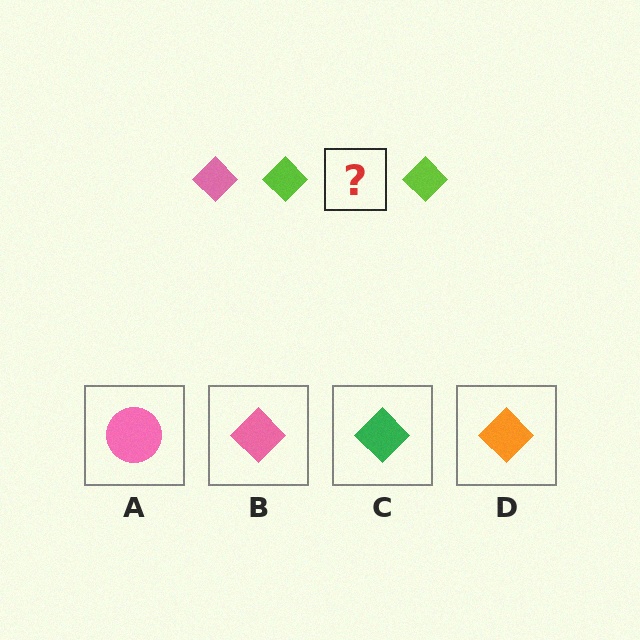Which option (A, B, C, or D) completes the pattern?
B.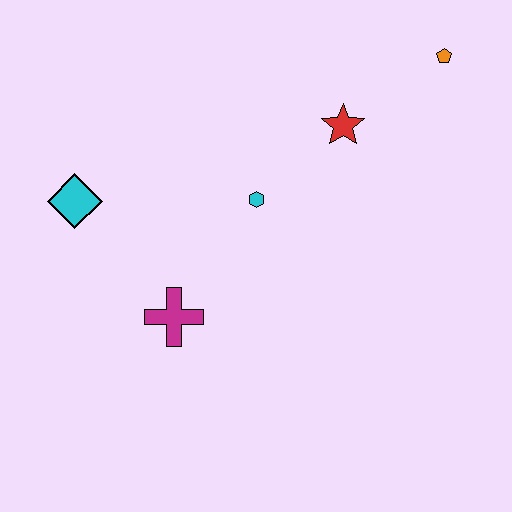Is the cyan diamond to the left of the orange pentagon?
Yes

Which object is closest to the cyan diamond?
The magenta cross is closest to the cyan diamond.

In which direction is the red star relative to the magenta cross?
The red star is above the magenta cross.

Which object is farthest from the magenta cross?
The orange pentagon is farthest from the magenta cross.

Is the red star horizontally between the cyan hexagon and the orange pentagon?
Yes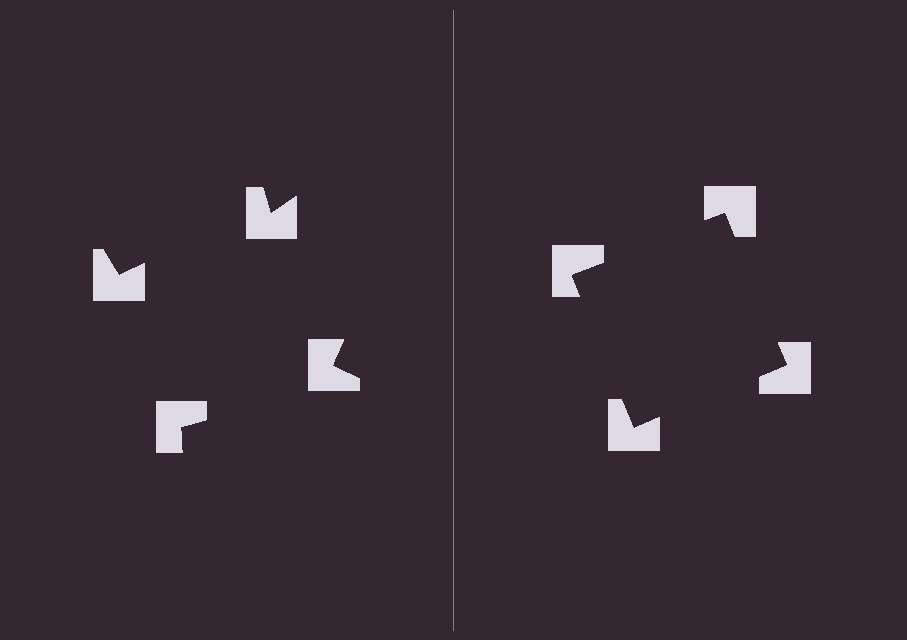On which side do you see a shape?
An illusory square appears on the right side. On the left side the wedge cuts are rotated, so no coherent shape forms.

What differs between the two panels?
The notched squares are positioned identically on both sides; only the wedge orientations differ. On the right they align to a square; on the left they are misaligned.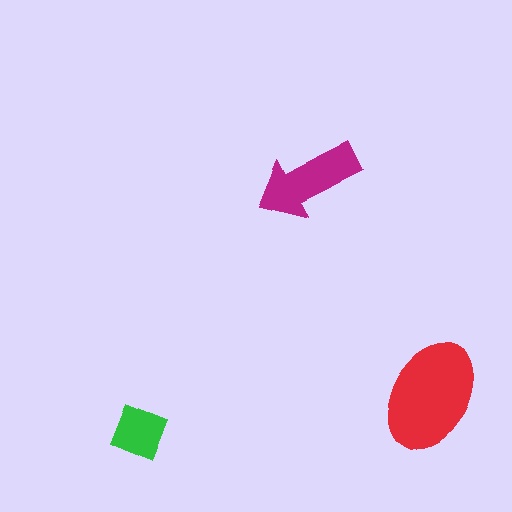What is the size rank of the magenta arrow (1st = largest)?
2nd.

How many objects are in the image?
There are 3 objects in the image.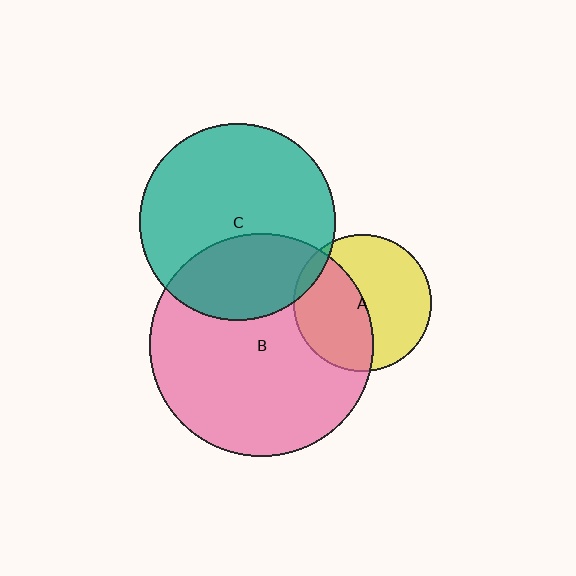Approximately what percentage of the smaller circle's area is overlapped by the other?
Approximately 45%.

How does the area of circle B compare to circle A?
Approximately 2.6 times.